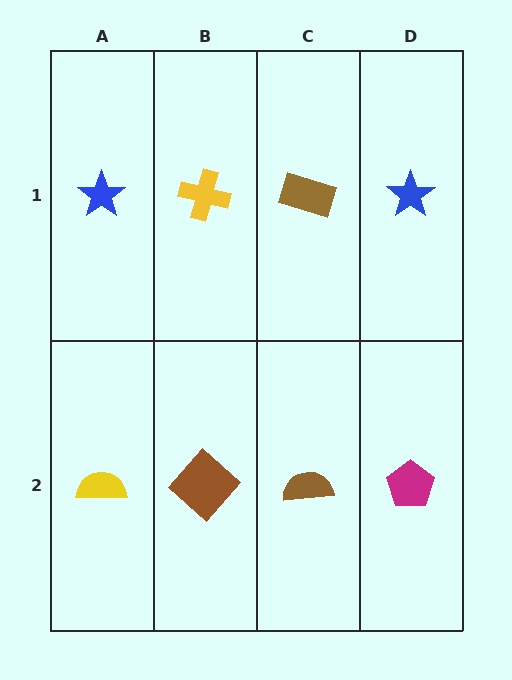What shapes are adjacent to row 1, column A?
A yellow semicircle (row 2, column A), a yellow cross (row 1, column B).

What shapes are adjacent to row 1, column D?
A magenta pentagon (row 2, column D), a brown rectangle (row 1, column C).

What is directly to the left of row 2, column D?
A brown semicircle.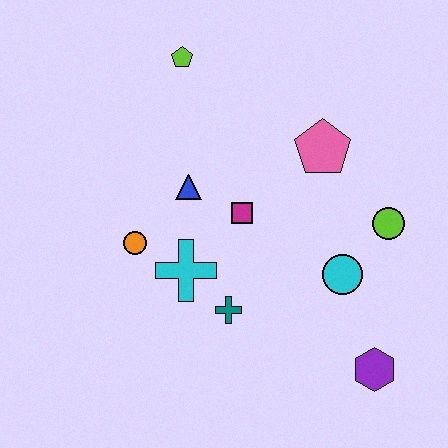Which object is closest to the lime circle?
The cyan circle is closest to the lime circle.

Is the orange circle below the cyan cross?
No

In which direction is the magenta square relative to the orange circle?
The magenta square is to the right of the orange circle.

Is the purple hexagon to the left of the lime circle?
Yes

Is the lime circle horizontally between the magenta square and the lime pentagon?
No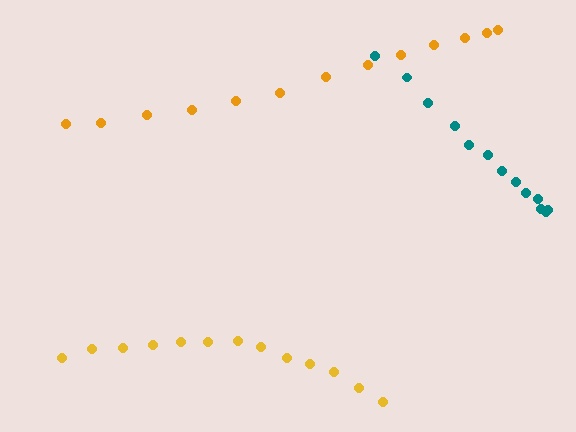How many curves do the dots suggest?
There are 3 distinct paths.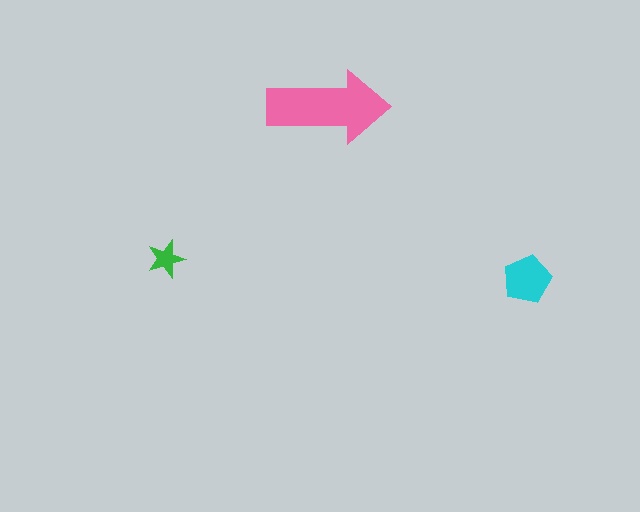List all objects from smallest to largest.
The green star, the cyan pentagon, the pink arrow.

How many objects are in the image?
There are 3 objects in the image.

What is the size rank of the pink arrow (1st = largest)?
1st.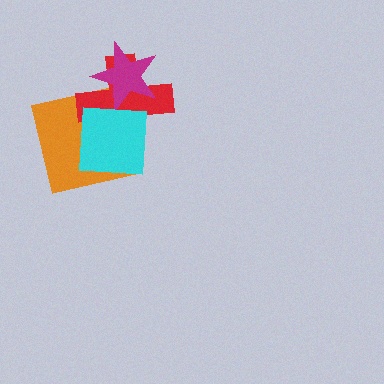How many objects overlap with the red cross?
3 objects overlap with the red cross.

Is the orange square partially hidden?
Yes, it is partially covered by another shape.